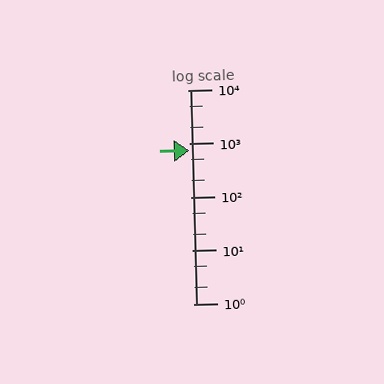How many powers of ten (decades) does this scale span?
The scale spans 4 decades, from 1 to 10000.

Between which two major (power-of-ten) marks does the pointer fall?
The pointer is between 100 and 1000.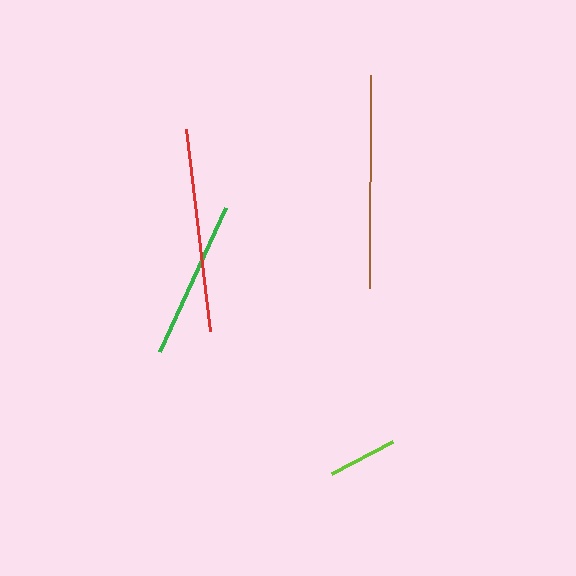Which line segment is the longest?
The brown line is the longest at approximately 213 pixels.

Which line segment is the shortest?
The lime line is the shortest at approximately 69 pixels.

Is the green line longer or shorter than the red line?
The red line is longer than the green line.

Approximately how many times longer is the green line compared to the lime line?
The green line is approximately 2.3 times the length of the lime line.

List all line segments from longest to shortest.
From longest to shortest: brown, red, green, lime.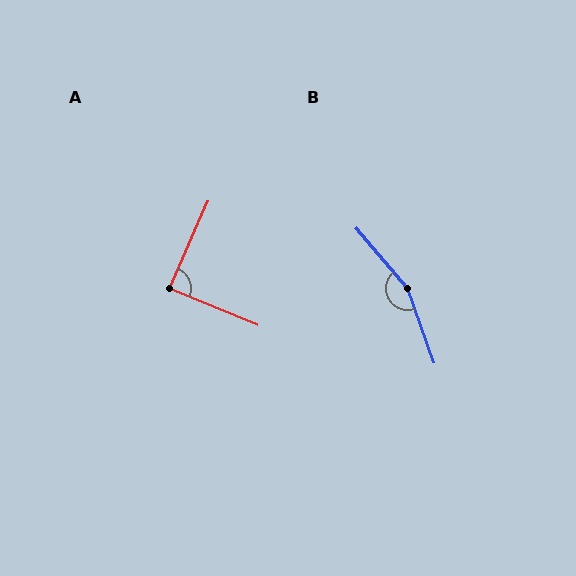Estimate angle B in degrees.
Approximately 159 degrees.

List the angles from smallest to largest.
A (89°), B (159°).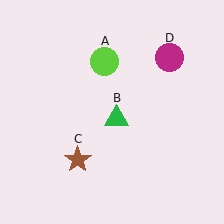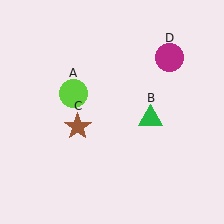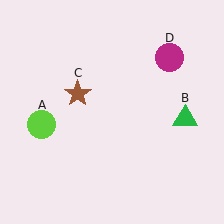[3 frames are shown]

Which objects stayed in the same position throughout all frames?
Magenta circle (object D) remained stationary.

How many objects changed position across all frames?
3 objects changed position: lime circle (object A), green triangle (object B), brown star (object C).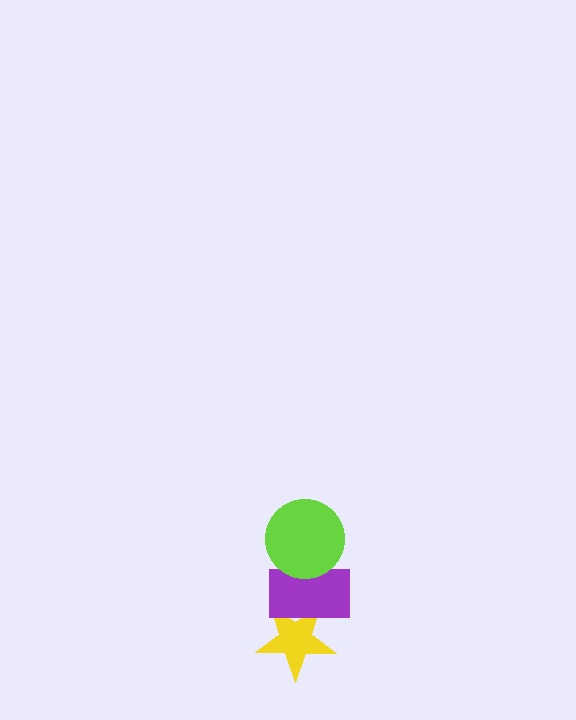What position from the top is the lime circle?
The lime circle is 1st from the top.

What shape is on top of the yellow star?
The purple rectangle is on top of the yellow star.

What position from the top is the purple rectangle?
The purple rectangle is 2nd from the top.